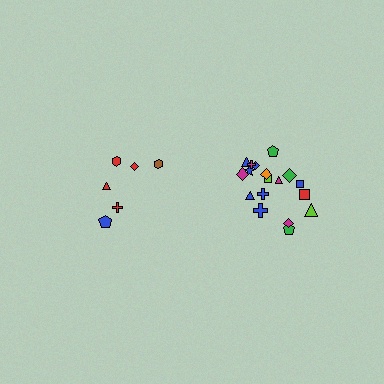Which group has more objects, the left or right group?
The right group.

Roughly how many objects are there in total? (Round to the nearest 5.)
Roughly 25 objects in total.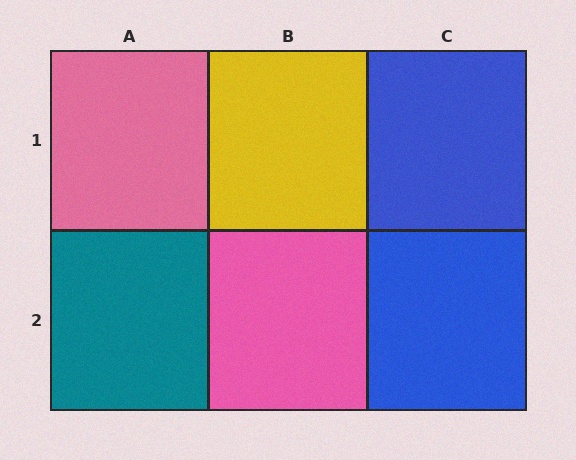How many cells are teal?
1 cell is teal.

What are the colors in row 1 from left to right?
Pink, yellow, blue.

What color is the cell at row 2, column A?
Teal.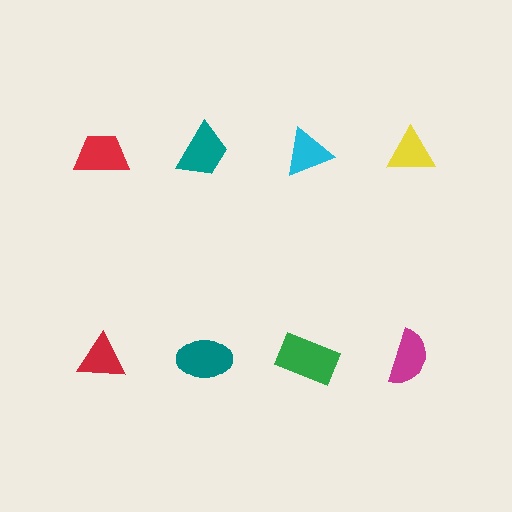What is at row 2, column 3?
A green rectangle.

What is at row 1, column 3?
A cyan triangle.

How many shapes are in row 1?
4 shapes.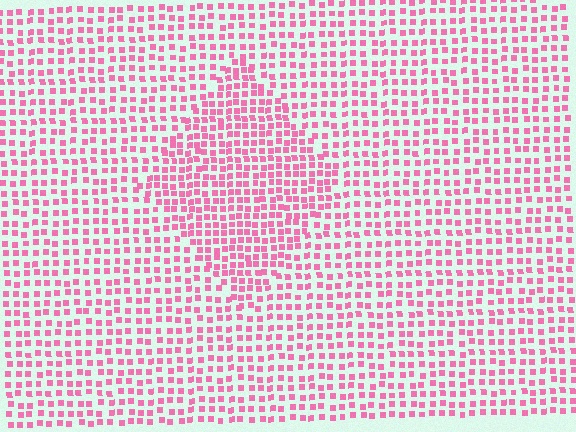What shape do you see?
I see a diamond.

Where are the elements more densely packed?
The elements are more densely packed inside the diamond boundary.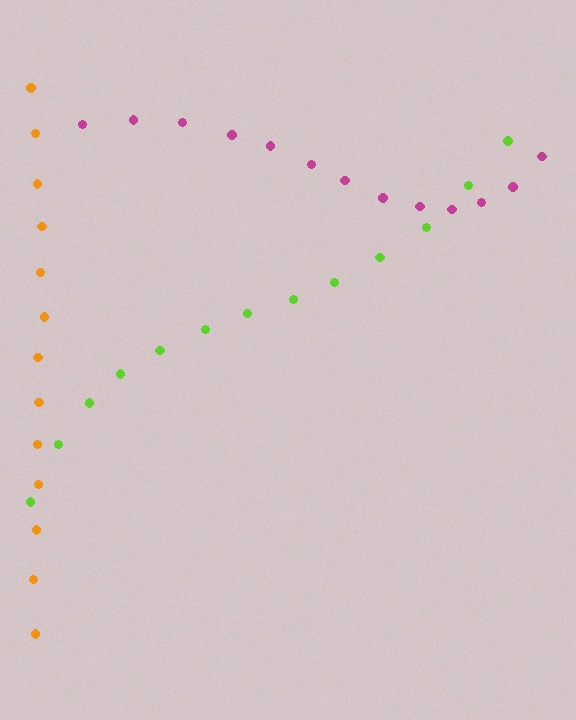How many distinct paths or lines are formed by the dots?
There are 3 distinct paths.